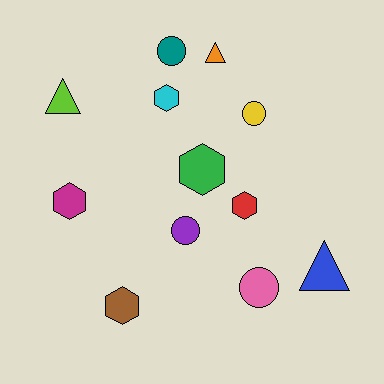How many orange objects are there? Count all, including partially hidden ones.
There is 1 orange object.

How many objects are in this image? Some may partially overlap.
There are 12 objects.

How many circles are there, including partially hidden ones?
There are 4 circles.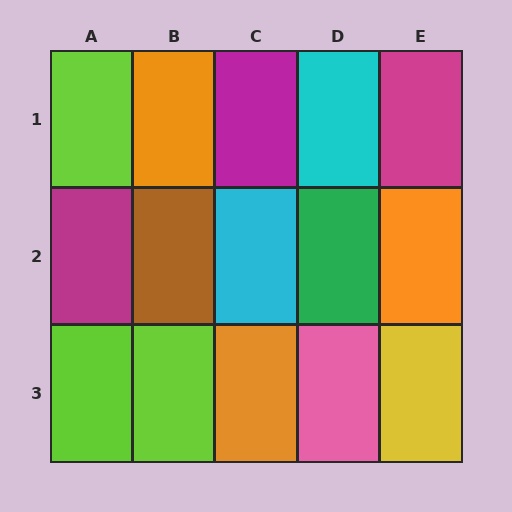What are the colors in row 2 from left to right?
Magenta, brown, cyan, green, orange.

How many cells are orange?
3 cells are orange.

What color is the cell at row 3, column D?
Pink.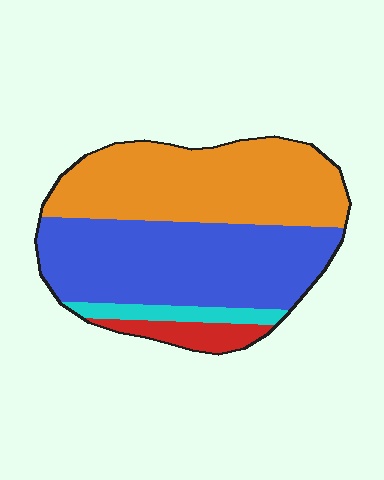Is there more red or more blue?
Blue.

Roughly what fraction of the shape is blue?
Blue covers around 45% of the shape.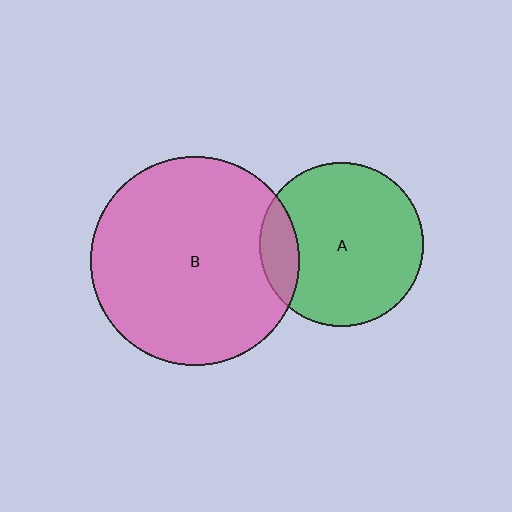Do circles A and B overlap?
Yes.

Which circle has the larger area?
Circle B (pink).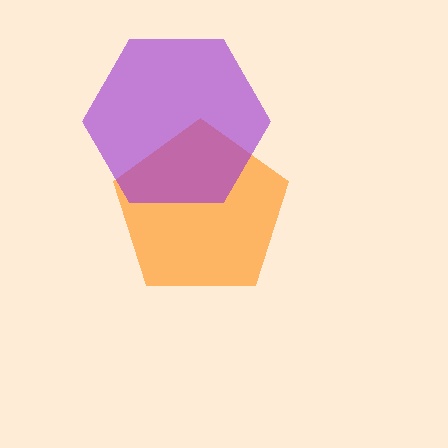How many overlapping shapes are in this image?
There are 2 overlapping shapes in the image.